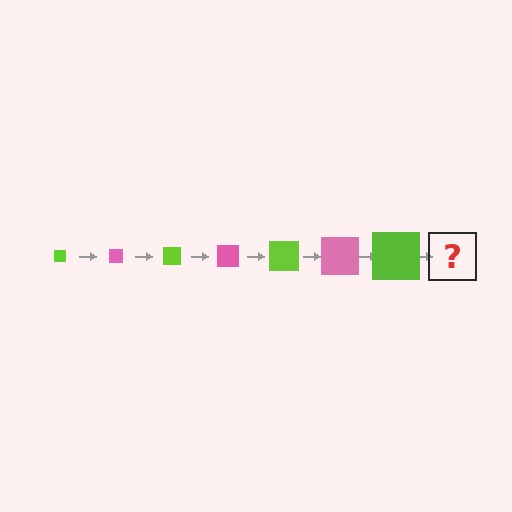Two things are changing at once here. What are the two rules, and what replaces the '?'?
The two rules are that the square grows larger each step and the color cycles through lime and pink. The '?' should be a pink square, larger than the previous one.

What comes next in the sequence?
The next element should be a pink square, larger than the previous one.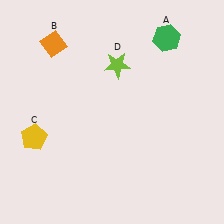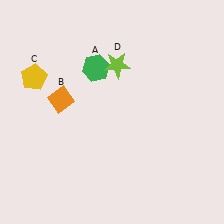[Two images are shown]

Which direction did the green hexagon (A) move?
The green hexagon (A) moved left.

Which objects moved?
The objects that moved are: the green hexagon (A), the orange diamond (B), the yellow pentagon (C).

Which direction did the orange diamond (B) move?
The orange diamond (B) moved down.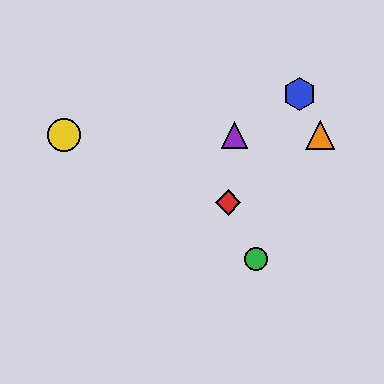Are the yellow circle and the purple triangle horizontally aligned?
Yes, both are at y≈135.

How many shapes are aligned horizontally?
3 shapes (the yellow circle, the purple triangle, the orange triangle) are aligned horizontally.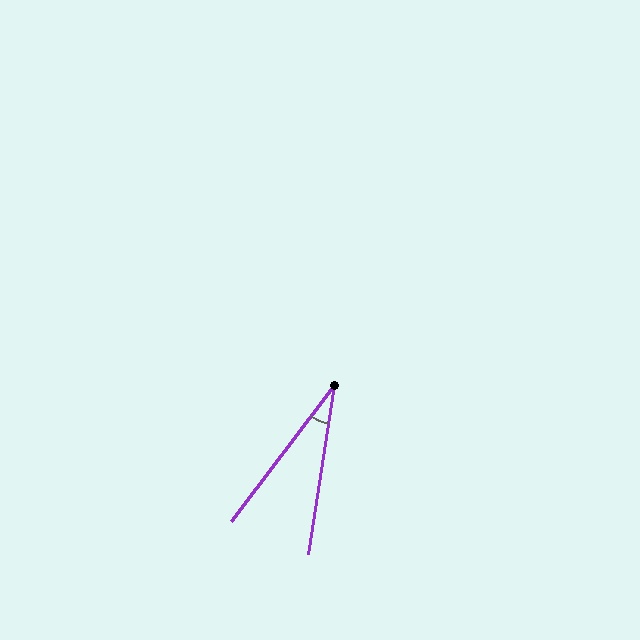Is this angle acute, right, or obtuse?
It is acute.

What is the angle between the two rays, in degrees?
Approximately 29 degrees.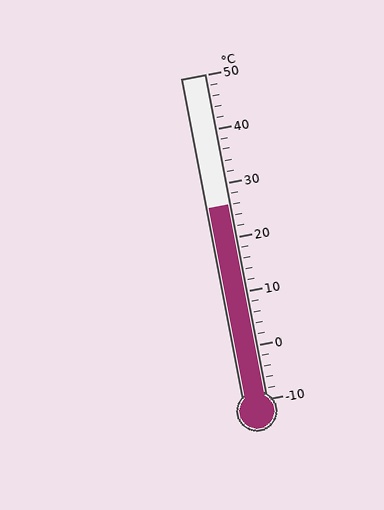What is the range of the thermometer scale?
The thermometer scale ranges from -10°C to 50°C.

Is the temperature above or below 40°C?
The temperature is below 40°C.